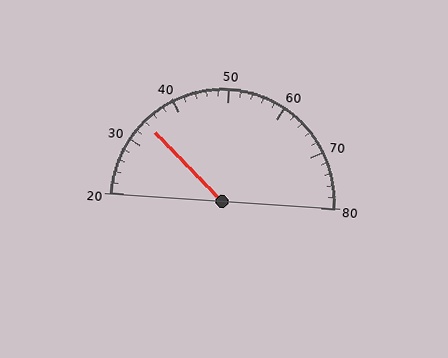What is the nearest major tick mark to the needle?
The nearest major tick mark is 30.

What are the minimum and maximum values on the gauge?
The gauge ranges from 20 to 80.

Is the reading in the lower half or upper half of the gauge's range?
The reading is in the lower half of the range (20 to 80).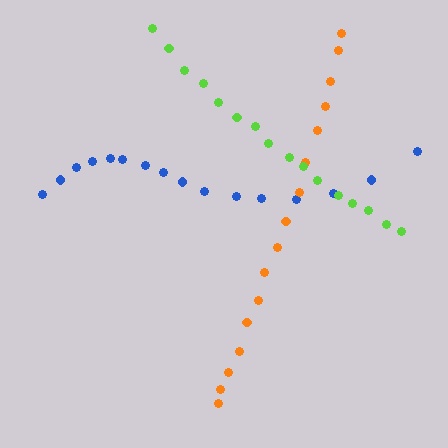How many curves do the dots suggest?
There are 3 distinct paths.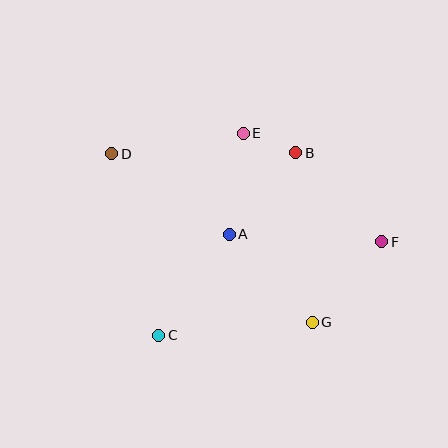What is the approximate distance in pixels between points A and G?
The distance between A and G is approximately 121 pixels.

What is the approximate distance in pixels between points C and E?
The distance between C and E is approximately 219 pixels.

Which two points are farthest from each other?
Points D and F are farthest from each other.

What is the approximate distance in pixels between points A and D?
The distance between A and D is approximately 142 pixels.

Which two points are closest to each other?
Points B and E are closest to each other.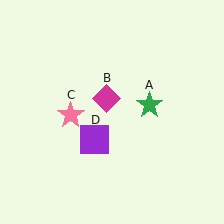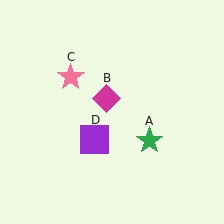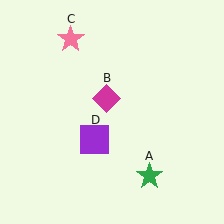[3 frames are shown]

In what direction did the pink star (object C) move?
The pink star (object C) moved up.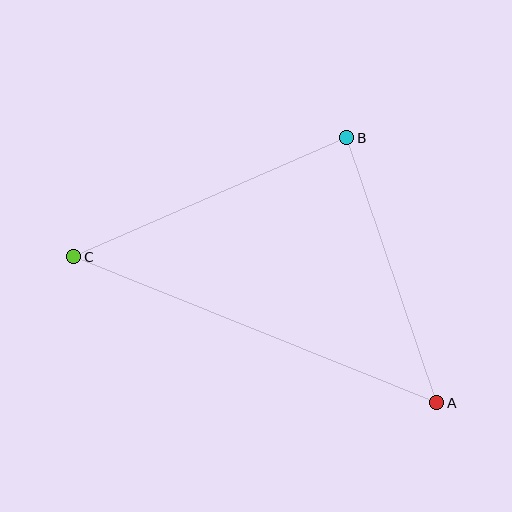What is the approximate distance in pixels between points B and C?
The distance between B and C is approximately 298 pixels.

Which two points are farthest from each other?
Points A and C are farthest from each other.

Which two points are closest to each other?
Points A and B are closest to each other.